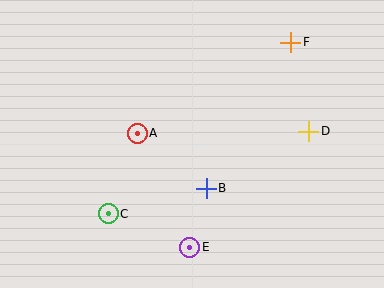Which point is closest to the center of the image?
Point B at (206, 188) is closest to the center.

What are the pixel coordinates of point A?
Point A is at (137, 133).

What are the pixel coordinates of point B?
Point B is at (206, 188).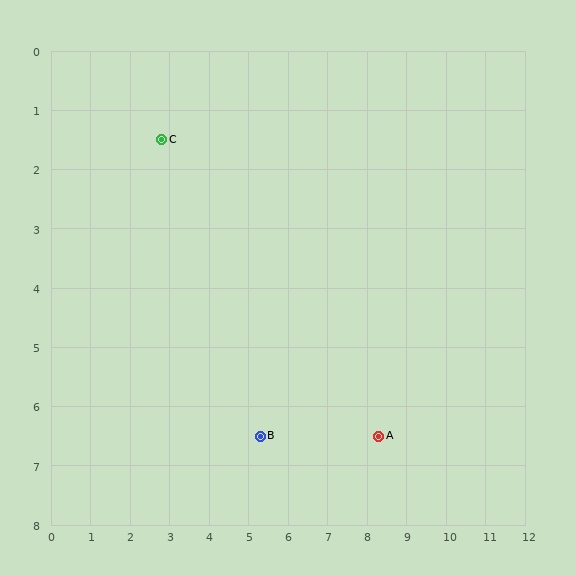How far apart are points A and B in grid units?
Points A and B are about 3.0 grid units apart.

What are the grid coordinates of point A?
Point A is at approximately (8.3, 6.5).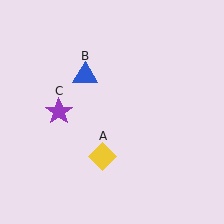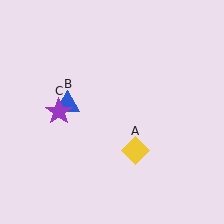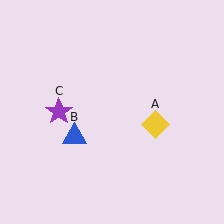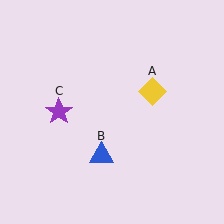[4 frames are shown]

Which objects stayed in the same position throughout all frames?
Purple star (object C) remained stationary.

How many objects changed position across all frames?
2 objects changed position: yellow diamond (object A), blue triangle (object B).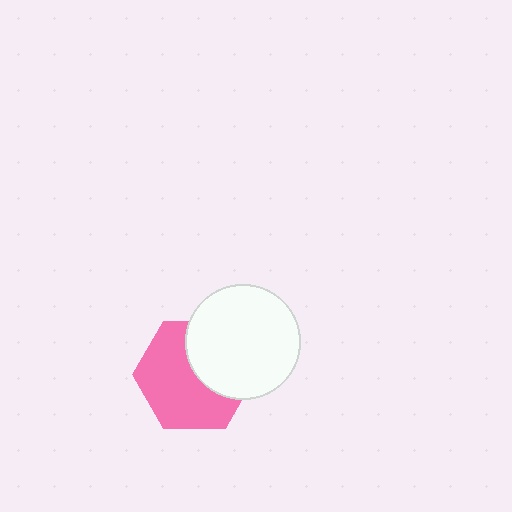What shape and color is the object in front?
The object in front is a white circle.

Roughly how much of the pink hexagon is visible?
About half of it is visible (roughly 62%).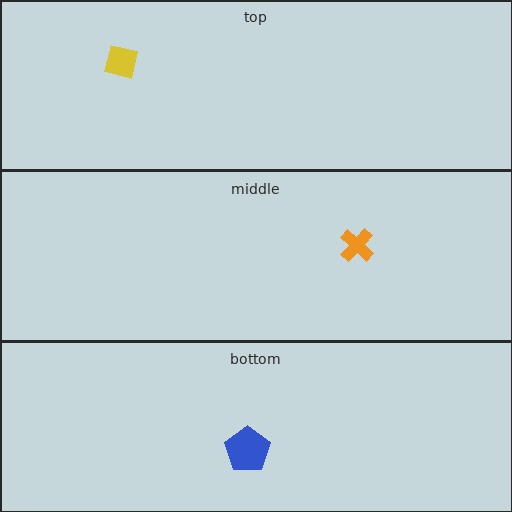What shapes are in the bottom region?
The blue pentagon.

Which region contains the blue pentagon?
The bottom region.